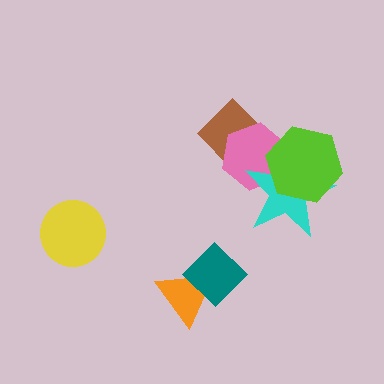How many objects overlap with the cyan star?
2 objects overlap with the cyan star.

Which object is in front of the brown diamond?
The pink hexagon is in front of the brown diamond.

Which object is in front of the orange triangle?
The teal diamond is in front of the orange triangle.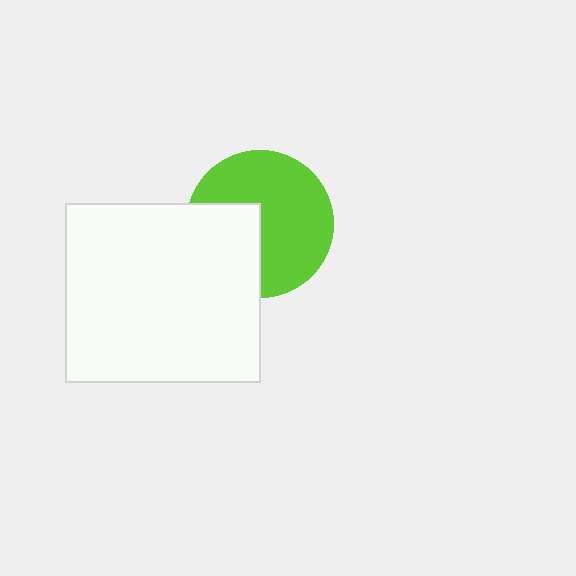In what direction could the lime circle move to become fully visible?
The lime circle could move right. That would shift it out from behind the white rectangle entirely.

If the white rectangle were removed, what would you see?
You would see the complete lime circle.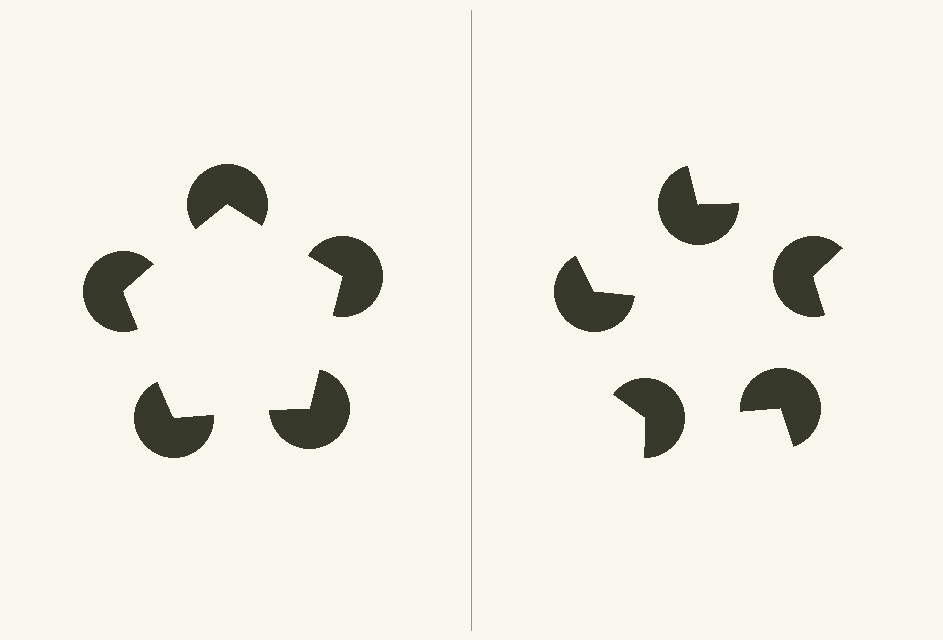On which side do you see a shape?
An illusory pentagon appears on the left side. On the right side the wedge cuts are rotated, so no coherent shape forms.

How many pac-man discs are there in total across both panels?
10 — 5 on each side.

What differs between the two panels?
The pac-man discs are positioned identically on both sides; only the wedge orientations differ. On the left they align to a pentagon; on the right they are misaligned.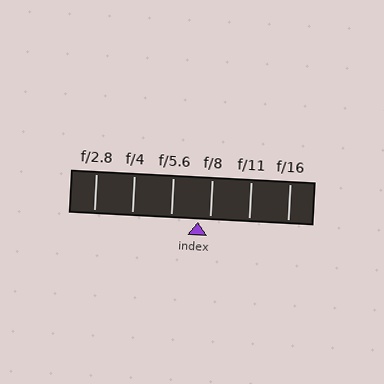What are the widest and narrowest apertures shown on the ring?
The widest aperture shown is f/2.8 and the narrowest is f/16.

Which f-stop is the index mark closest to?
The index mark is closest to f/8.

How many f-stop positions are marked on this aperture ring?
There are 6 f-stop positions marked.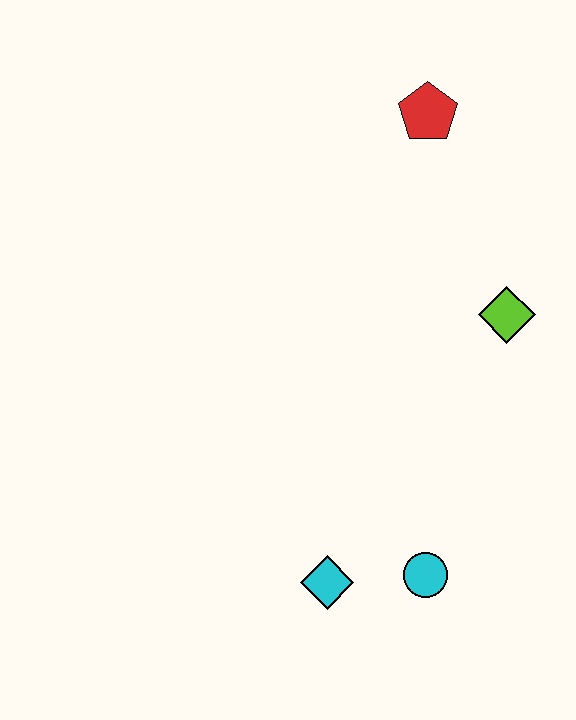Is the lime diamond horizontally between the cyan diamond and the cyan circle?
No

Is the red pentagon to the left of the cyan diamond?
No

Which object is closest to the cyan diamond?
The cyan circle is closest to the cyan diamond.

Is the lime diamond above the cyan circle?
Yes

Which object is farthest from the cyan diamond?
The red pentagon is farthest from the cyan diamond.